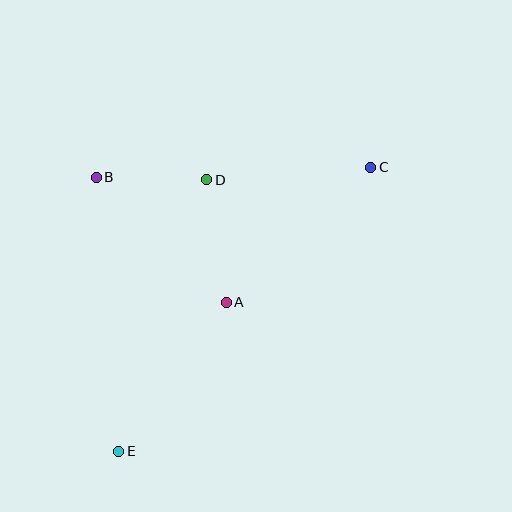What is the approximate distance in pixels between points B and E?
The distance between B and E is approximately 275 pixels.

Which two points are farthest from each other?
Points C and E are farthest from each other.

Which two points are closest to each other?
Points B and D are closest to each other.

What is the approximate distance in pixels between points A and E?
The distance between A and E is approximately 183 pixels.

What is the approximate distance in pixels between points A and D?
The distance between A and D is approximately 124 pixels.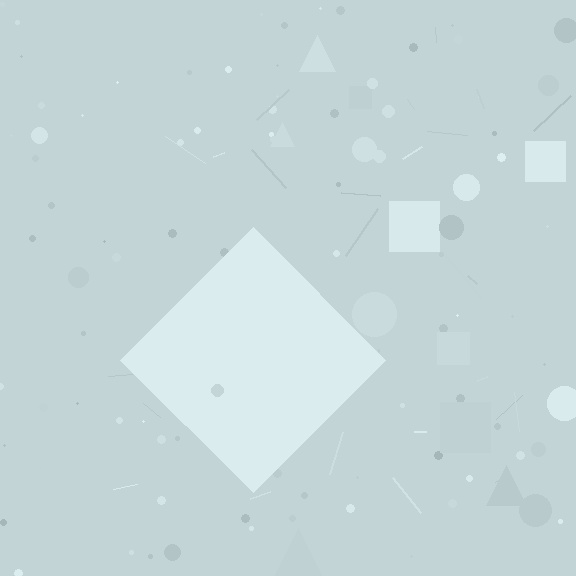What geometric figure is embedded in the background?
A diamond is embedded in the background.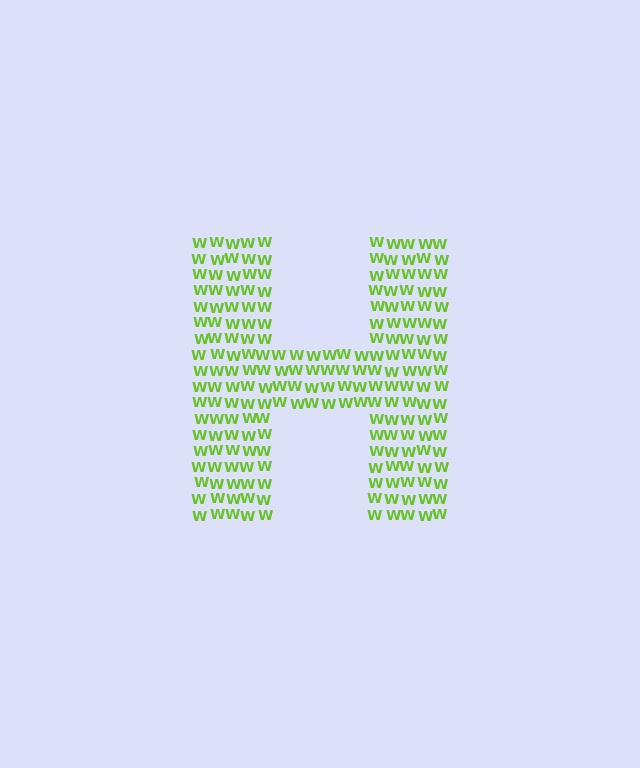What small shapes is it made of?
It is made of small letter W's.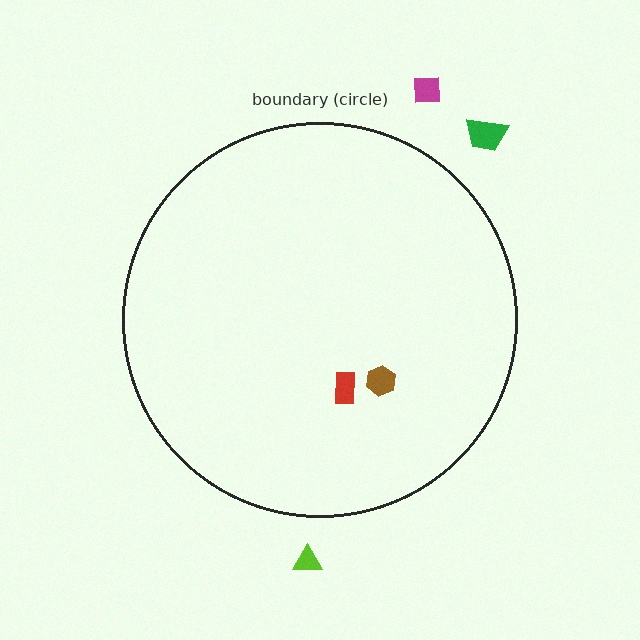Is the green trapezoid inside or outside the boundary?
Outside.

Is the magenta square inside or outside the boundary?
Outside.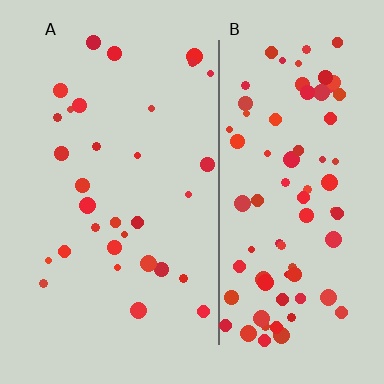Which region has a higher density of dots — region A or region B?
B (the right).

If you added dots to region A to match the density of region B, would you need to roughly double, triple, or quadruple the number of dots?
Approximately triple.